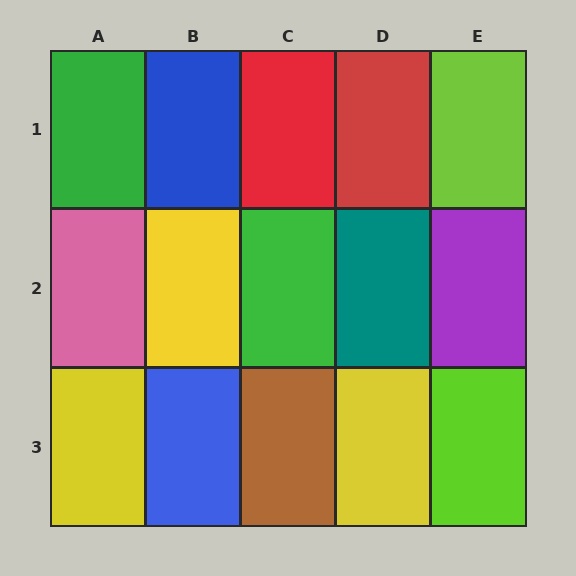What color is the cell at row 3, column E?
Lime.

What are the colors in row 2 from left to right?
Pink, yellow, green, teal, purple.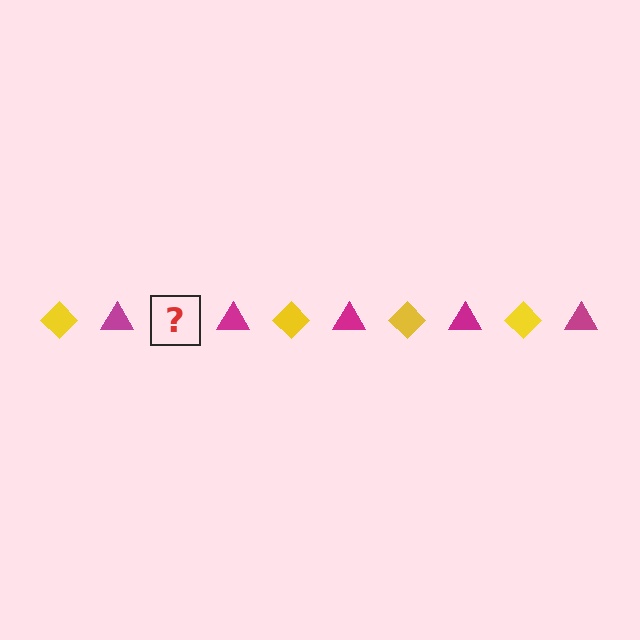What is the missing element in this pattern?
The missing element is a yellow diamond.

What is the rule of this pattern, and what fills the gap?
The rule is that the pattern alternates between yellow diamond and magenta triangle. The gap should be filled with a yellow diamond.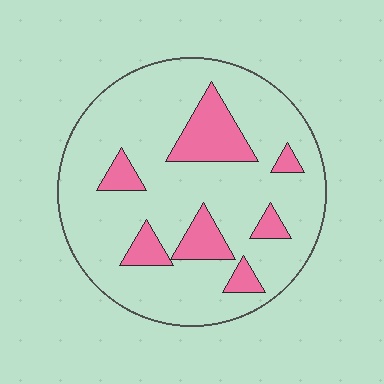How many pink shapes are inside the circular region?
7.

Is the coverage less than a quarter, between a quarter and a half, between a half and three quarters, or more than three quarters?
Less than a quarter.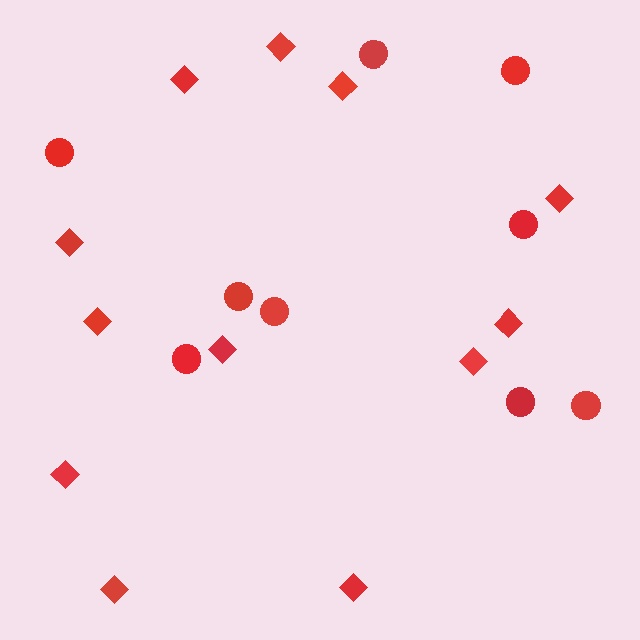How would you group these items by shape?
There are 2 groups: one group of diamonds (12) and one group of circles (9).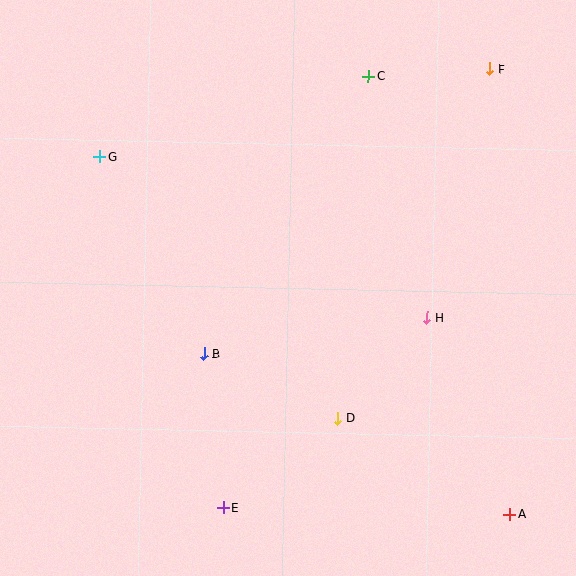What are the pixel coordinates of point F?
Point F is at (489, 69).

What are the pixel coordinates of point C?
Point C is at (368, 76).